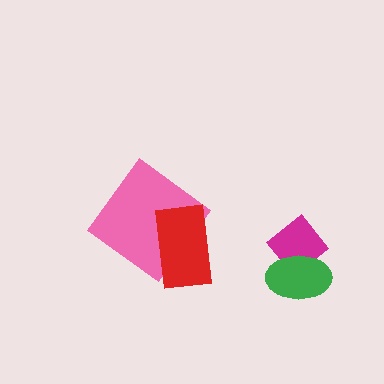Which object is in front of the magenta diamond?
The green ellipse is in front of the magenta diamond.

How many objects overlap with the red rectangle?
1 object overlaps with the red rectangle.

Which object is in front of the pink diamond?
The red rectangle is in front of the pink diamond.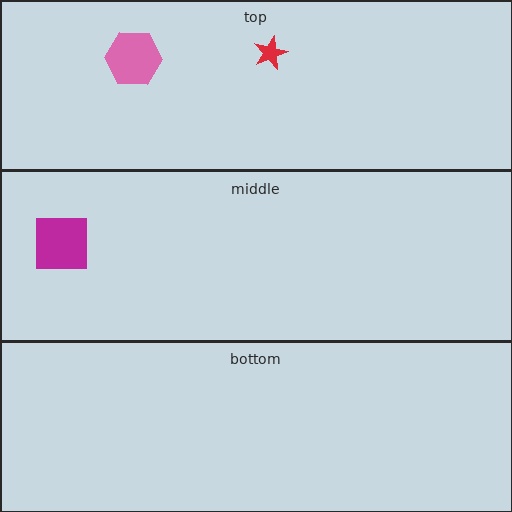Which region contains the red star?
The top region.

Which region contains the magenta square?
The middle region.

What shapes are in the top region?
The red star, the pink hexagon.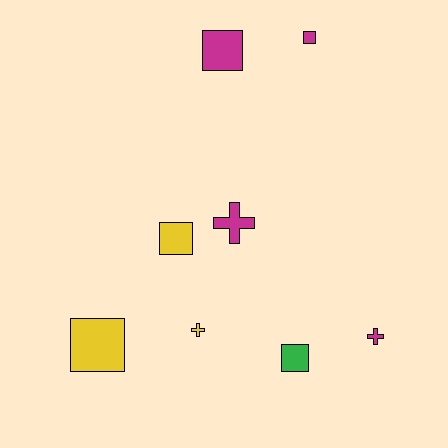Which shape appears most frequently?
Square, with 5 objects.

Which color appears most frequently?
Magenta, with 4 objects.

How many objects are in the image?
There are 8 objects.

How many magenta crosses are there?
There are 2 magenta crosses.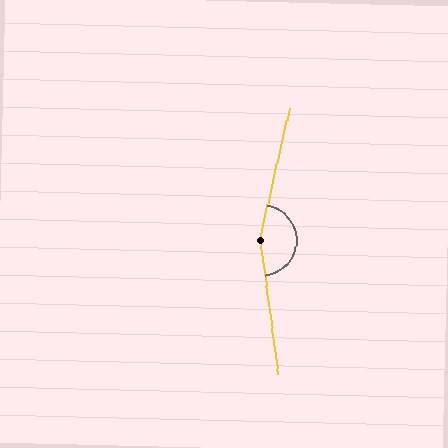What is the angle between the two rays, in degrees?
Approximately 160 degrees.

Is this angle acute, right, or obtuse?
It is obtuse.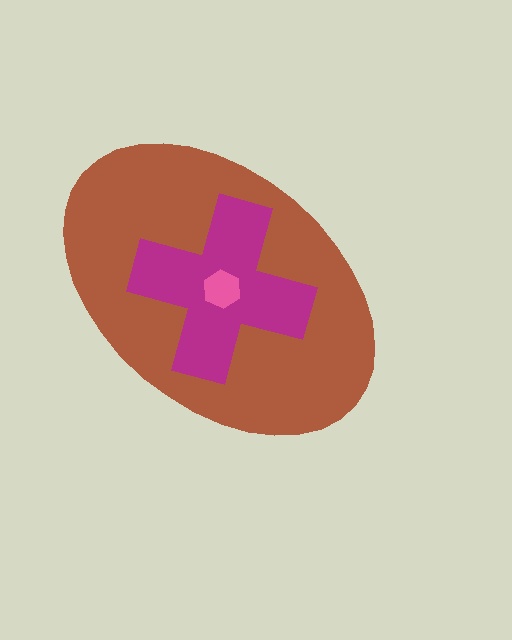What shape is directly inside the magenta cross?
The pink hexagon.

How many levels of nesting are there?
3.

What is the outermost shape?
The brown ellipse.